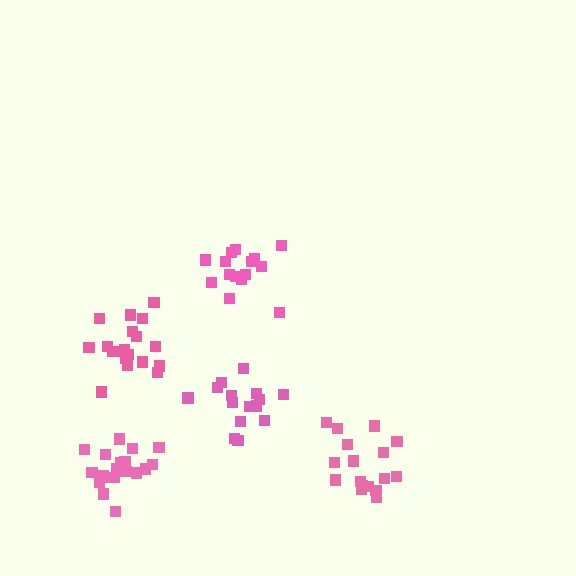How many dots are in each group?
Group 1: 19 dots, Group 2: 17 dots, Group 3: 15 dots, Group 4: 15 dots, Group 5: 19 dots (85 total).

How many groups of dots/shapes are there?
There are 5 groups.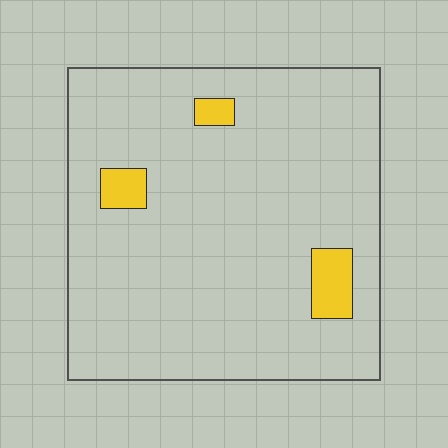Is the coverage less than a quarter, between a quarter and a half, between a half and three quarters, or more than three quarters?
Less than a quarter.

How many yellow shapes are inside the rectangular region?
3.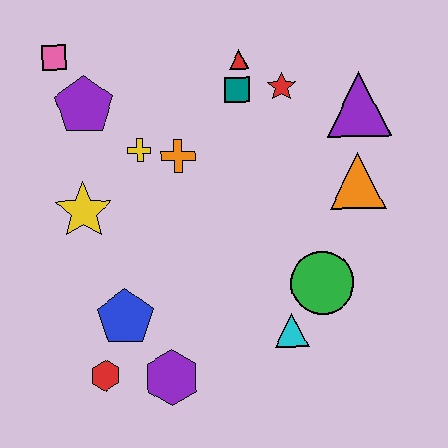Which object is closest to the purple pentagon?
The pink square is closest to the purple pentagon.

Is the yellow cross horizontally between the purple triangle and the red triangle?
No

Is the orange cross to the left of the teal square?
Yes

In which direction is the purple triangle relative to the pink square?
The purple triangle is to the right of the pink square.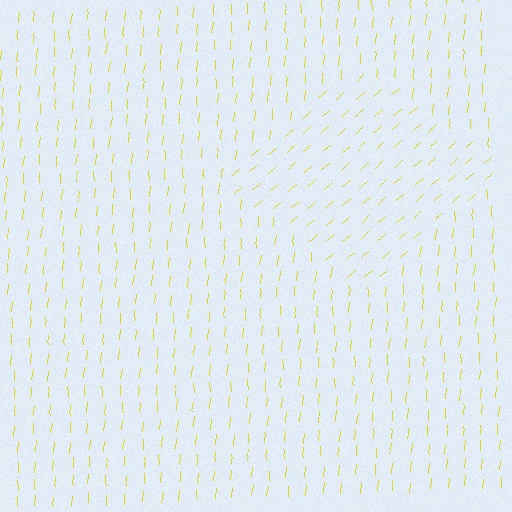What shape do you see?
I see a diamond.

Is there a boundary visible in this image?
Yes, there is a texture boundary formed by a change in line orientation.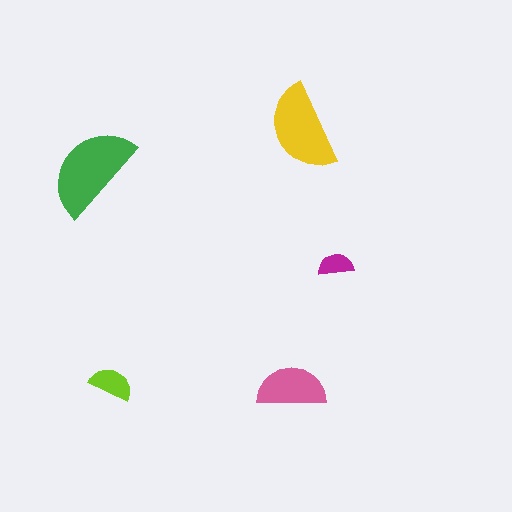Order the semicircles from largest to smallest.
the green one, the yellow one, the pink one, the lime one, the magenta one.